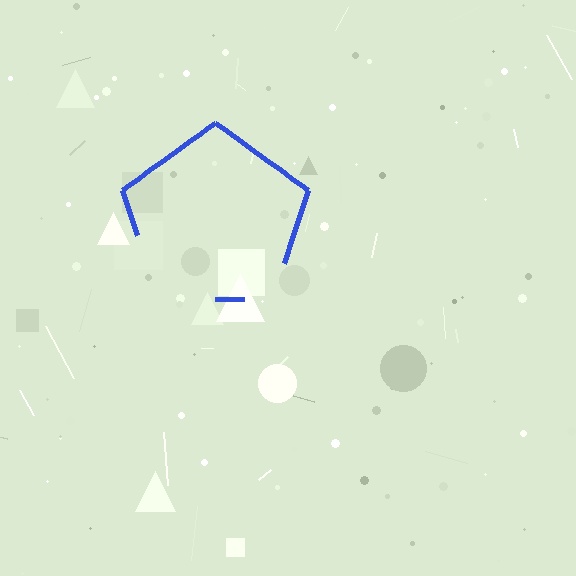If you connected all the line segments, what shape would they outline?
They would outline a pentagon.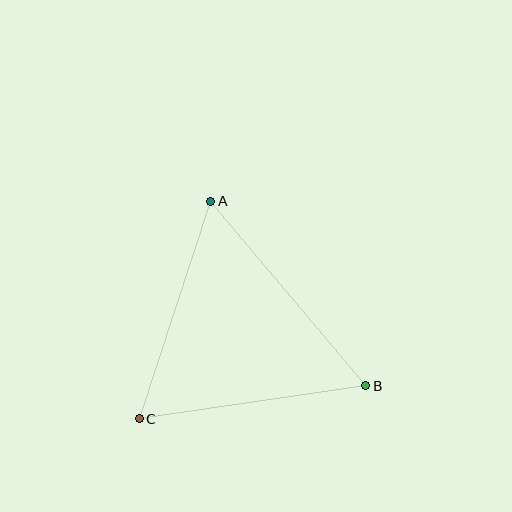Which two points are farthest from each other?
Points A and B are farthest from each other.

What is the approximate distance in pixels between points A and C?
The distance between A and C is approximately 229 pixels.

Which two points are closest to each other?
Points B and C are closest to each other.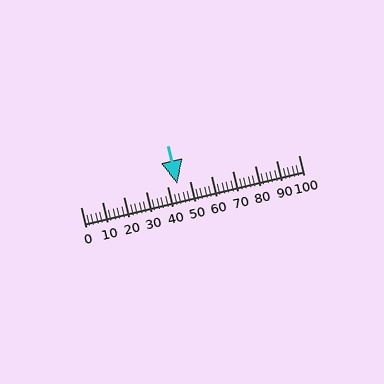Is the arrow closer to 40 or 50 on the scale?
The arrow is closer to 40.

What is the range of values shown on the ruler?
The ruler shows values from 0 to 100.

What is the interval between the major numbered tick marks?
The major tick marks are spaced 10 units apart.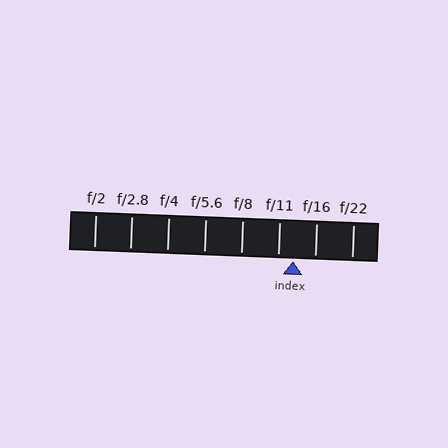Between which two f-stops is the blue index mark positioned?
The index mark is between f/11 and f/16.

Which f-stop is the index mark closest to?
The index mark is closest to f/11.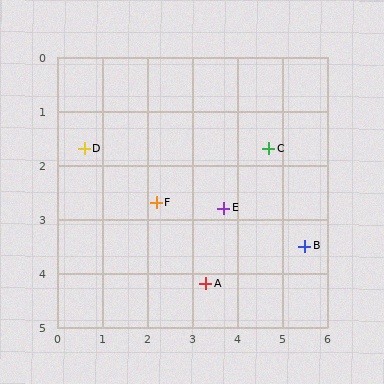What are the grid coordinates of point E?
Point E is at approximately (3.7, 2.8).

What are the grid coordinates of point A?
Point A is at approximately (3.3, 4.2).